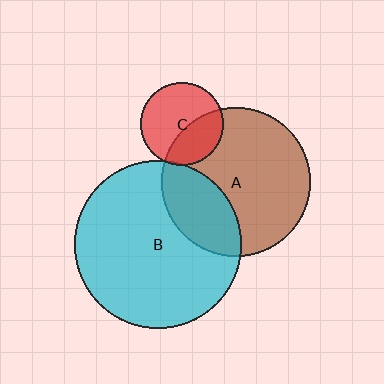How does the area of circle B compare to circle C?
Approximately 4.1 times.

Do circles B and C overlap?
Yes.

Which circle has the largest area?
Circle B (cyan).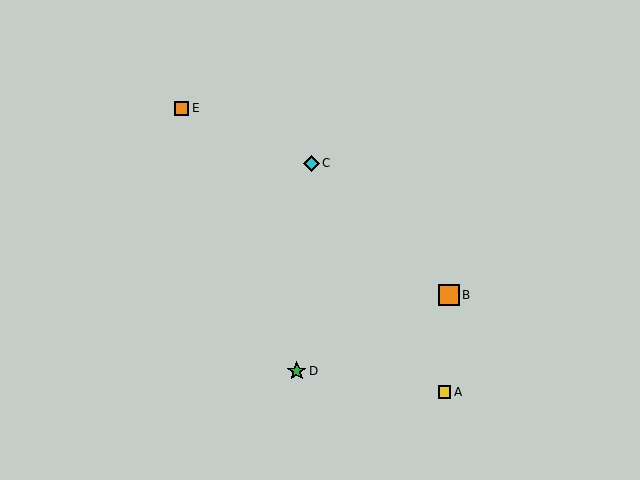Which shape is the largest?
The orange square (labeled B) is the largest.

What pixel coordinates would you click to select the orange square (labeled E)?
Click at (181, 108) to select the orange square E.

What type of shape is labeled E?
Shape E is an orange square.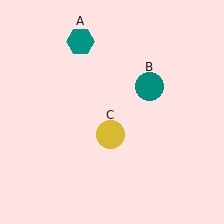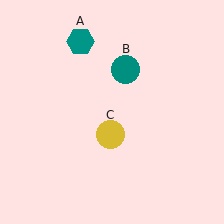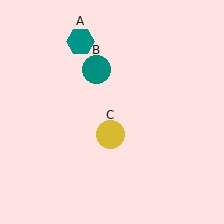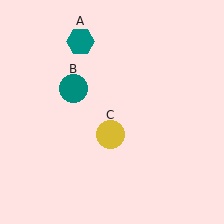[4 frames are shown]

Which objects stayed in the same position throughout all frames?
Teal hexagon (object A) and yellow circle (object C) remained stationary.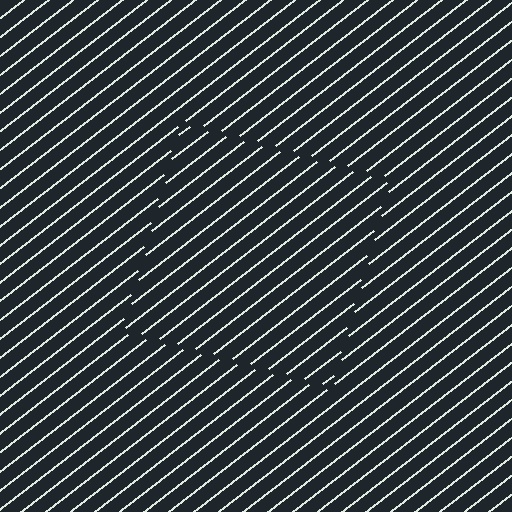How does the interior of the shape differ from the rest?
The interior of the shape contains the same grating, shifted by half a period — the contour is defined by the phase discontinuity where line-ends from the inner and outer gratings abut.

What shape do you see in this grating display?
An illusory square. The interior of the shape contains the same grating, shifted by half a period — the contour is defined by the phase discontinuity where line-ends from the inner and outer gratings abut.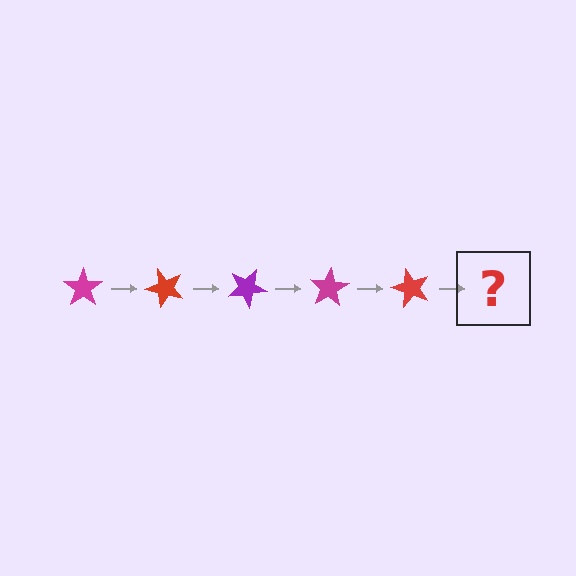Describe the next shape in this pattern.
It should be a purple star, rotated 250 degrees from the start.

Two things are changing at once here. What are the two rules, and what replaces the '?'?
The two rules are that it rotates 50 degrees each step and the color cycles through magenta, red, and purple. The '?' should be a purple star, rotated 250 degrees from the start.